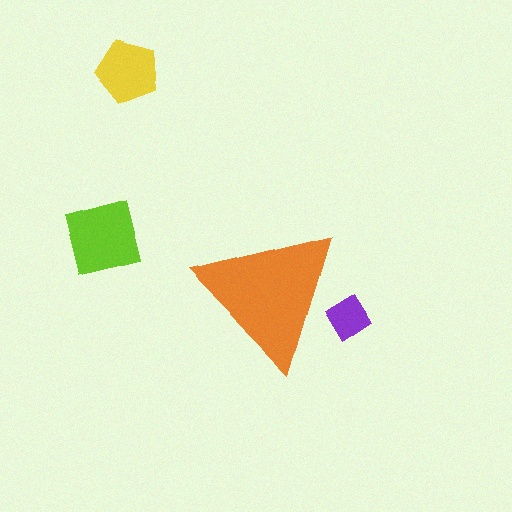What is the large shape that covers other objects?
An orange triangle.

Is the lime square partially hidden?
No, the lime square is fully visible.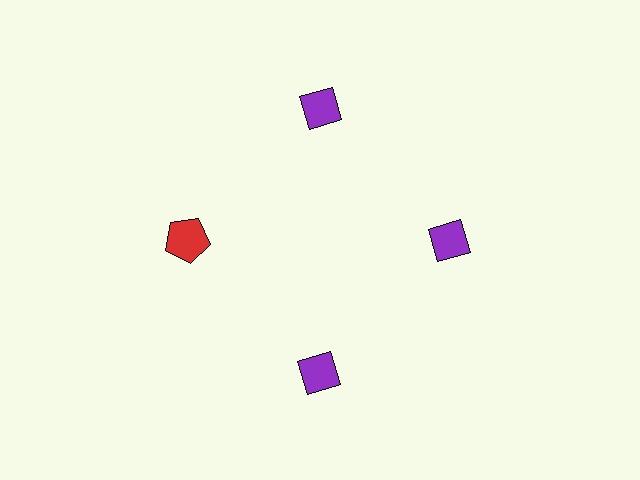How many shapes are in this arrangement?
There are 4 shapes arranged in a ring pattern.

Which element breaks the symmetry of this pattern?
The red pentagon at roughly the 9 o'clock position breaks the symmetry. All other shapes are purple diamonds.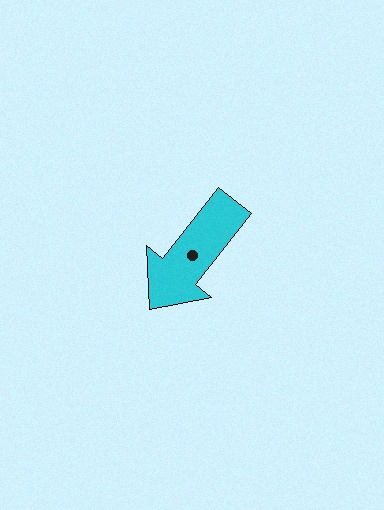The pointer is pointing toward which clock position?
Roughly 7 o'clock.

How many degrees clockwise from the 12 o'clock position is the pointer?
Approximately 218 degrees.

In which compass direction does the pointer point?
Southwest.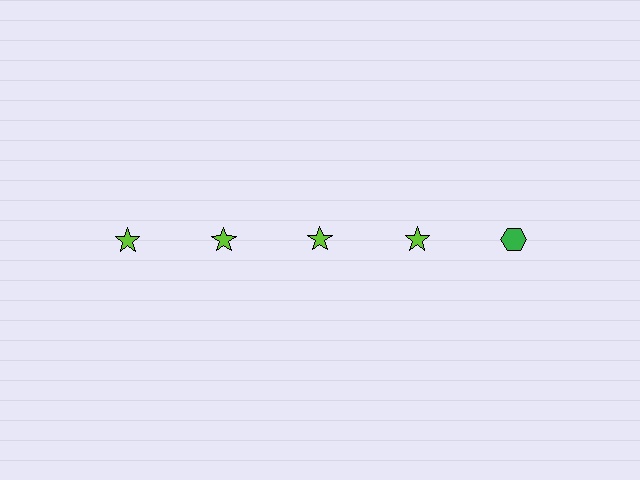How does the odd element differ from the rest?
It differs in both color (green instead of lime) and shape (hexagon instead of star).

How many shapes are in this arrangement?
There are 5 shapes arranged in a grid pattern.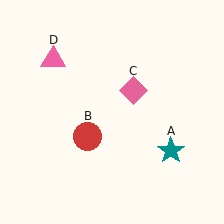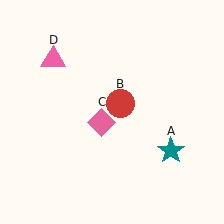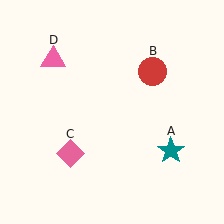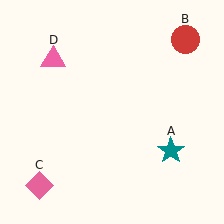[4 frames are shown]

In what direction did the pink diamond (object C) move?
The pink diamond (object C) moved down and to the left.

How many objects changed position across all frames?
2 objects changed position: red circle (object B), pink diamond (object C).